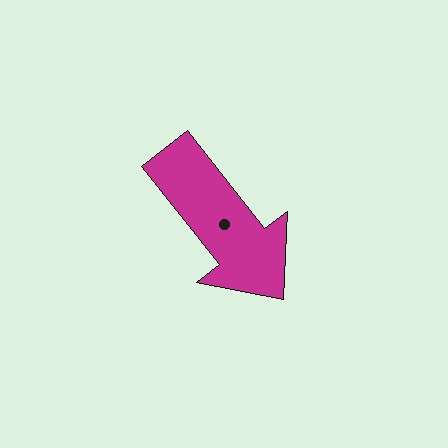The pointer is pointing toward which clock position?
Roughly 5 o'clock.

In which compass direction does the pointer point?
Southeast.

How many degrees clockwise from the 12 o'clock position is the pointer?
Approximately 142 degrees.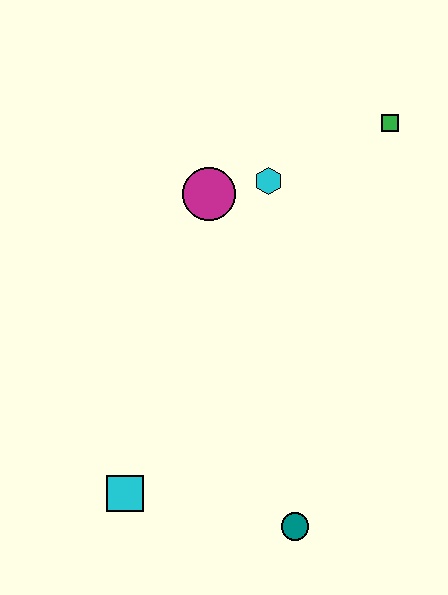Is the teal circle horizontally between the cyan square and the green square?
Yes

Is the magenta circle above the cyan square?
Yes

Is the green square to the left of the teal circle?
No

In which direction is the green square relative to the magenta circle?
The green square is to the right of the magenta circle.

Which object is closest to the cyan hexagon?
The magenta circle is closest to the cyan hexagon.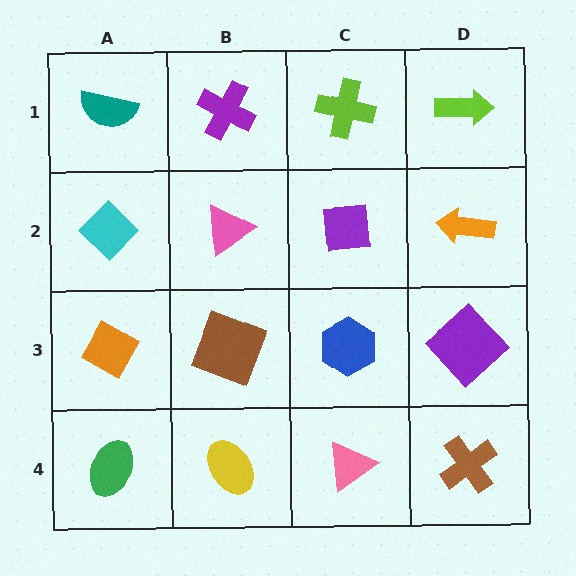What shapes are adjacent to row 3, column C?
A purple square (row 2, column C), a pink triangle (row 4, column C), a brown square (row 3, column B), a purple diamond (row 3, column D).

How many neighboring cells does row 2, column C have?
4.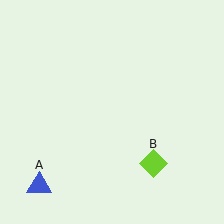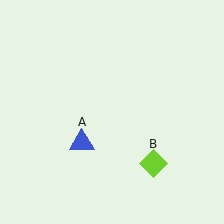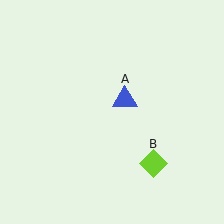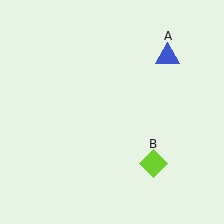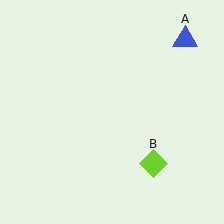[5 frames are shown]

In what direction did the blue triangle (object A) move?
The blue triangle (object A) moved up and to the right.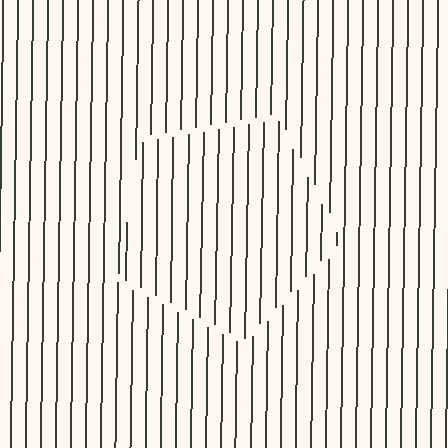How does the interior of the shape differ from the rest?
The interior of the shape contains the same grating, shifted by half a period — the contour is defined by the phase discontinuity where line-ends from the inner and outer gratings abut.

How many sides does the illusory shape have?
5 sides — the line-ends trace a pentagon.